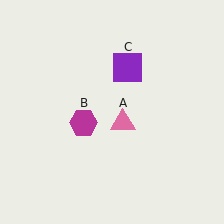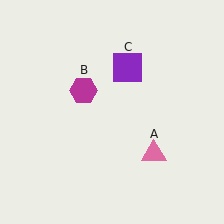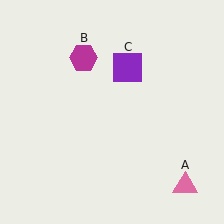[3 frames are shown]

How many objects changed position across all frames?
2 objects changed position: pink triangle (object A), magenta hexagon (object B).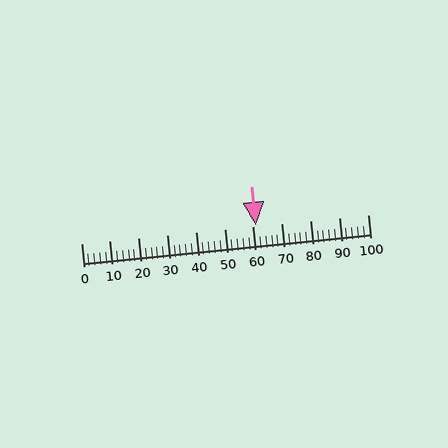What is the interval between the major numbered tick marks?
The major tick marks are spaced 10 units apart.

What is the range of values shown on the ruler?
The ruler shows values from 0 to 100.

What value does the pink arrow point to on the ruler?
The pink arrow points to approximately 61.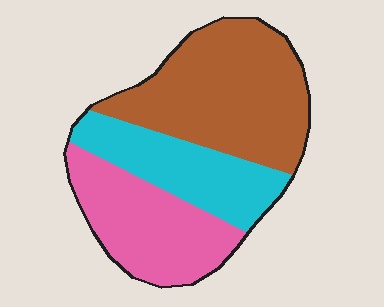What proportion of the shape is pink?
Pink takes up about one third (1/3) of the shape.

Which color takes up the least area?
Cyan, at roughly 25%.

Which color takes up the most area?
Brown, at roughly 45%.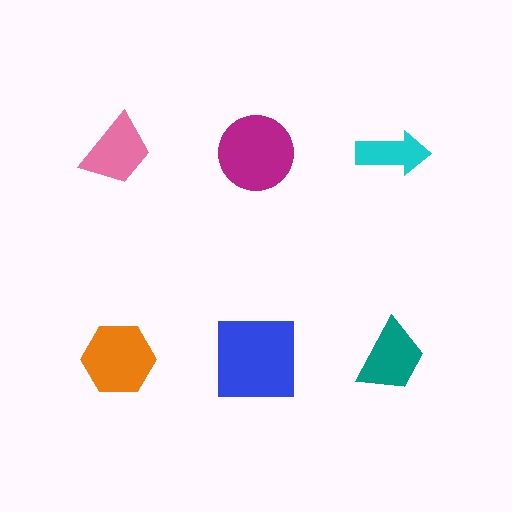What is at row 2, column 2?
A blue square.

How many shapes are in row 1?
3 shapes.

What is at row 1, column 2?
A magenta circle.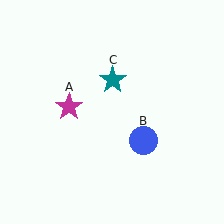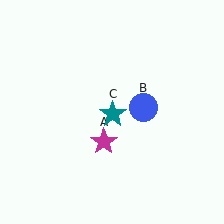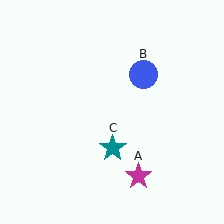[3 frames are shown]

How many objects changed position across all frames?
3 objects changed position: magenta star (object A), blue circle (object B), teal star (object C).